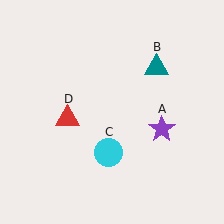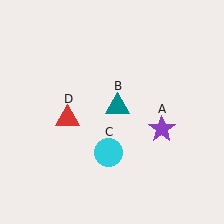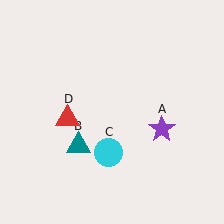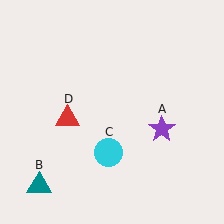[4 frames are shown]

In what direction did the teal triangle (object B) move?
The teal triangle (object B) moved down and to the left.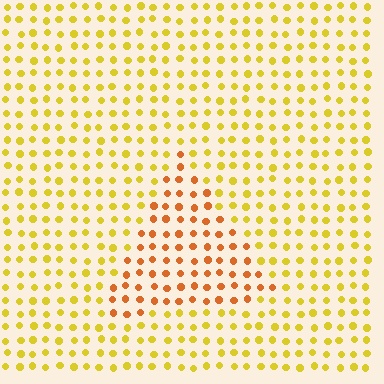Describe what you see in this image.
The image is filled with small yellow elements in a uniform arrangement. A triangle-shaped region is visible where the elements are tinted to a slightly different hue, forming a subtle color boundary.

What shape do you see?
I see a triangle.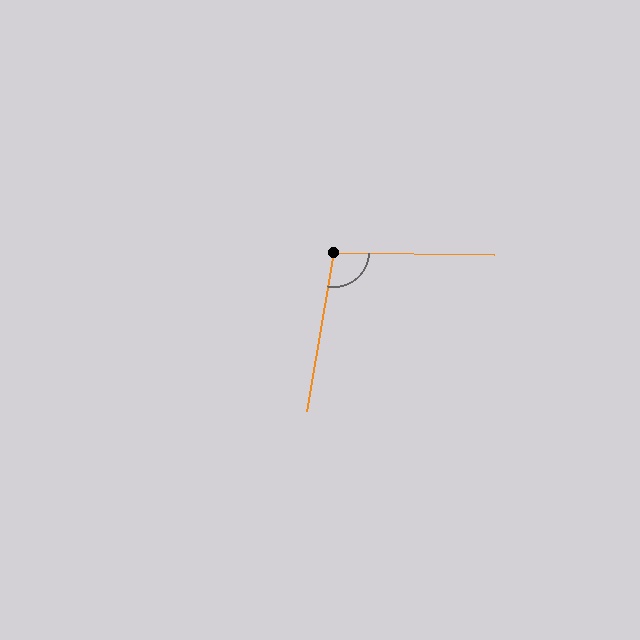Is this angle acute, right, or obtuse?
It is obtuse.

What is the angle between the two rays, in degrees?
Approximately 99 degrees.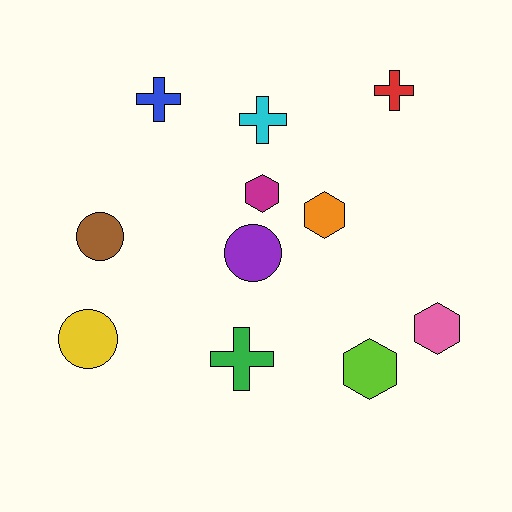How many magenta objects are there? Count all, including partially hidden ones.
There is 1 magenta object.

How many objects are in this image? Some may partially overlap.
There are 11 objects.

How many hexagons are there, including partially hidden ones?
There are 4 hexagons.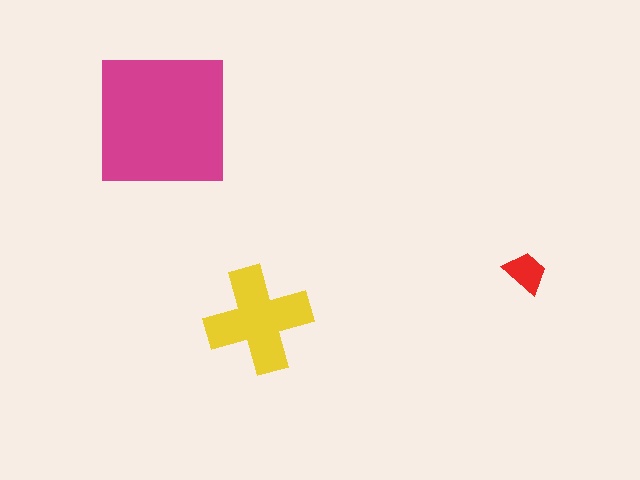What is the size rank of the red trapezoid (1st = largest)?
3rd.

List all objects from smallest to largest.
The red trapezoid, the yellow cross, the magenta square.